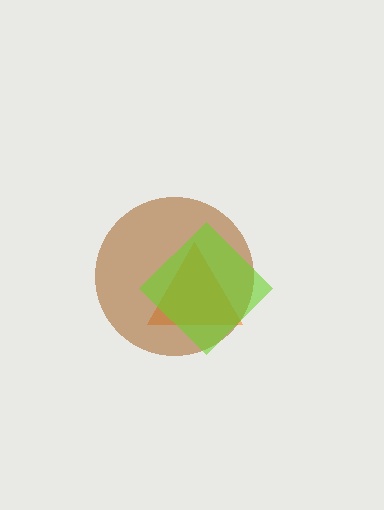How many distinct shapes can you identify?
There are 3 distinct shapes: an orange triangle, a brown circle, a lime diamond.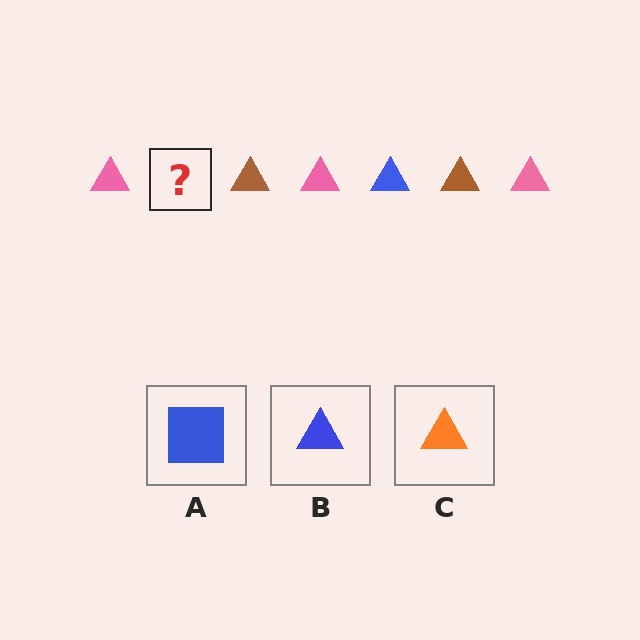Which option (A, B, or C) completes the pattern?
B.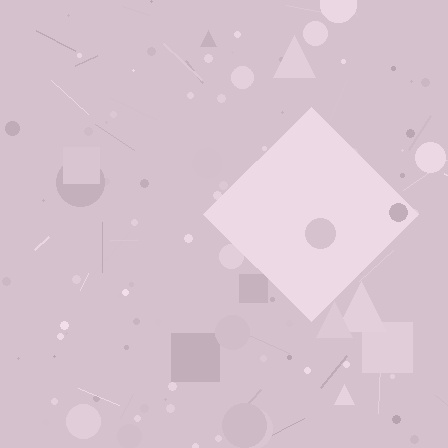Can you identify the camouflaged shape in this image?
The camouflaged shape is a diamond.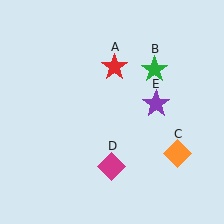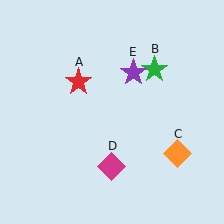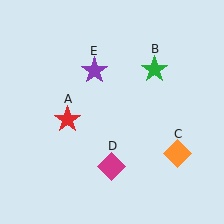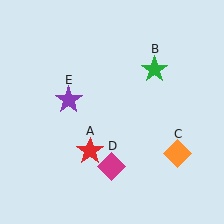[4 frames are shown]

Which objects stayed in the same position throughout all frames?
Green star (object B) and orange diamond (object C) and magenta diamond (object D) remained stationary.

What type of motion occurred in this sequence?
The red star (object A), purple star (object E) rotated counterclockwise around the center of the scene.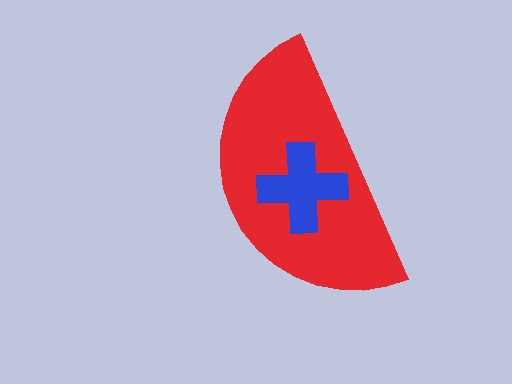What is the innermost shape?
The blue cross.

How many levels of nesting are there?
2.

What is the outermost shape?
The red semicircle.